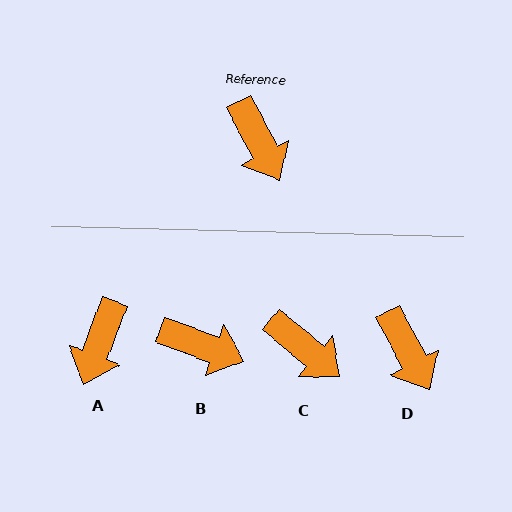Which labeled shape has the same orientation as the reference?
D.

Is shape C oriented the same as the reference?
No, it is off by about 23 degrees.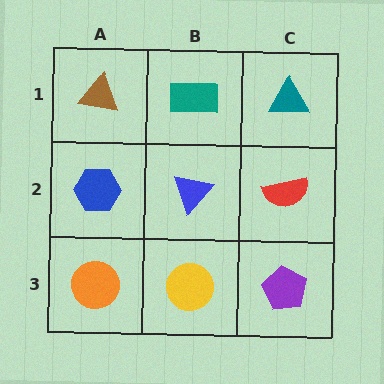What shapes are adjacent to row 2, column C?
A teal triangle (row 1, column C), a purple pentagon (row 3, column C), a blue triangle (row 2, column B).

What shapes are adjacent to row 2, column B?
A teal rectangle (row 1, column B), a yellow circle (row 3, column B), a blue hexagon (row 2, column A), a red semicircle (row 2, column C).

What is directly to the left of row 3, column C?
A yellow circle.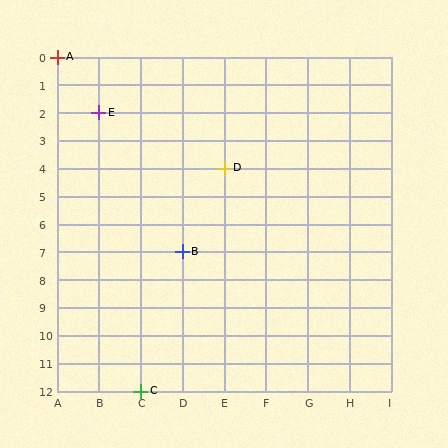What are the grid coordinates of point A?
Point A is at grid coordinates (A, 0).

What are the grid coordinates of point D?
Point D is at grid coordinates (E, 4).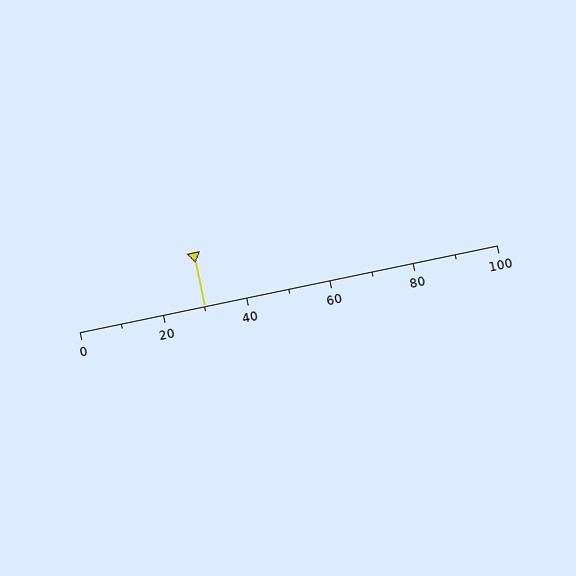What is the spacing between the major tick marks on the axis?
The major ticks are spaced 20 apart.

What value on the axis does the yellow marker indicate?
The marker indicates approximately 30.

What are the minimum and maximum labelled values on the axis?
The axis runs from 0 to 100.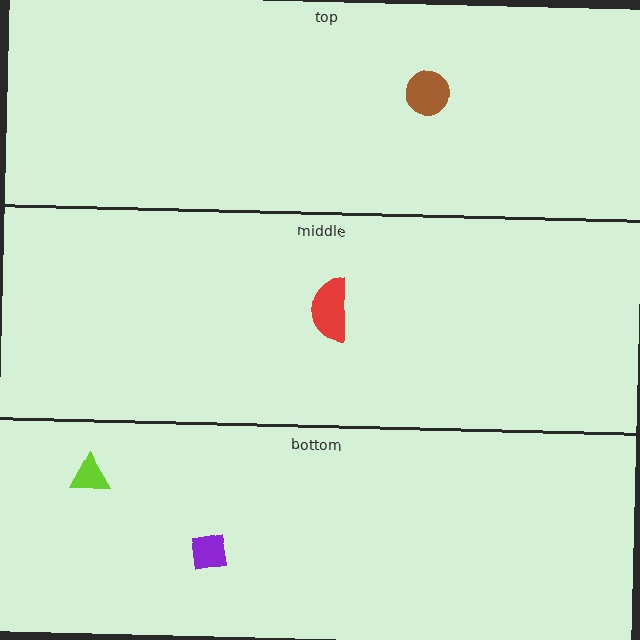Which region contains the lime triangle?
The bottom region.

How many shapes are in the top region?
1.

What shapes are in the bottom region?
The purple square, the lime triangle.